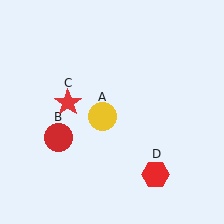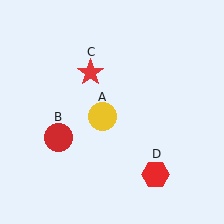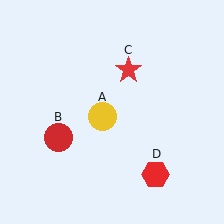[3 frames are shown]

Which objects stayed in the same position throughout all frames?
Yellow circle (object A) and red circle (object B) and red hexagon (object D) remained stationary.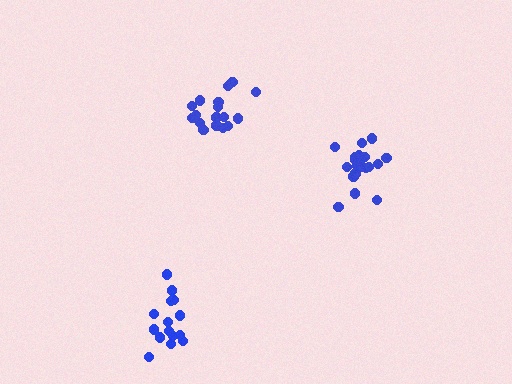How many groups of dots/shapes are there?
There are 3 groups.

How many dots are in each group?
Group 1: 20 dots, Group 2: 17 dots, Group 3: 15 dots (52 total).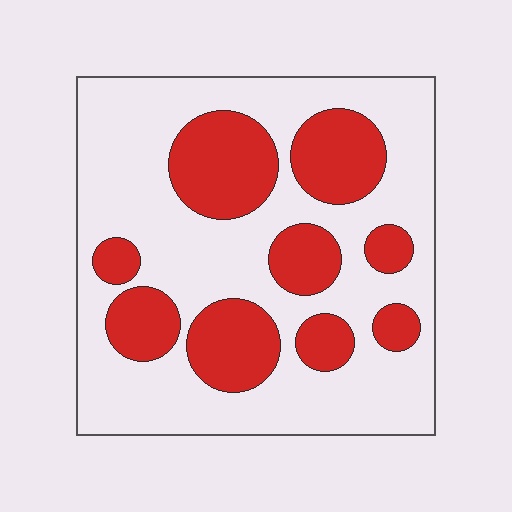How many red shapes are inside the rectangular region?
9.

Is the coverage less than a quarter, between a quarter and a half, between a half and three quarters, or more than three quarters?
Between a quarter and a half.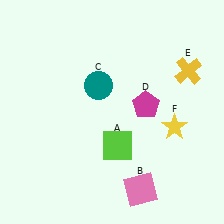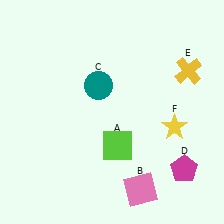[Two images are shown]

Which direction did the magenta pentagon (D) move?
The magenta pentagon (D) moved down.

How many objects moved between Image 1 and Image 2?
1 object moved between the two images.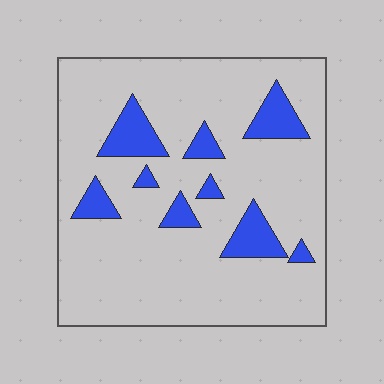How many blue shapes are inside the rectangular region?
9.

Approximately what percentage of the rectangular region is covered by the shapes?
Approximately 15%.